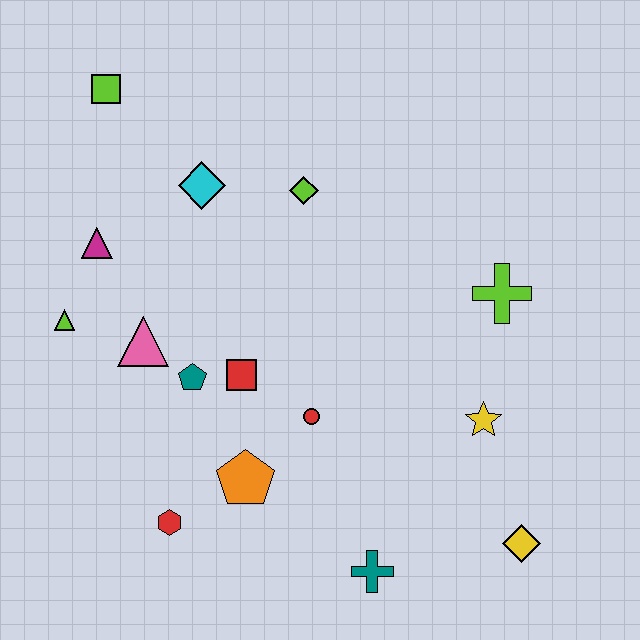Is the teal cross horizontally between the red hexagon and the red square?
No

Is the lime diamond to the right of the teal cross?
No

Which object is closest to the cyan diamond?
The lime diamond is closest to the cyan diamond.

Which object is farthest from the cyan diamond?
The yellow diamond is farthest from the cyan diamond.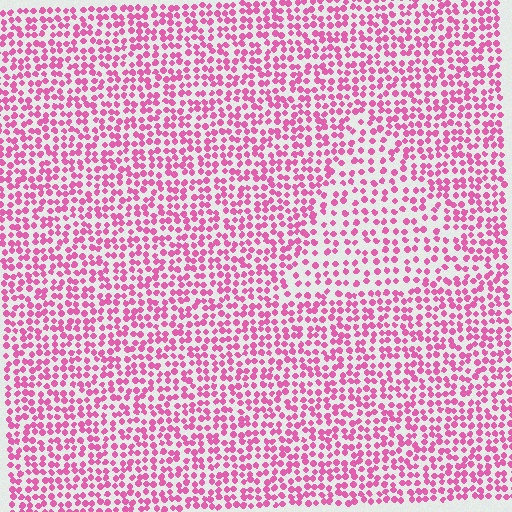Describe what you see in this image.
The image contains small pink elements arranged at two different densities. A triangle-shaped region is visible where the elements are less densely packed than the surrounding area.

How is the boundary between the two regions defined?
The boundary is defined by a change in element density (approximately 1.6x ratio). All elements are the same color, size, and shape.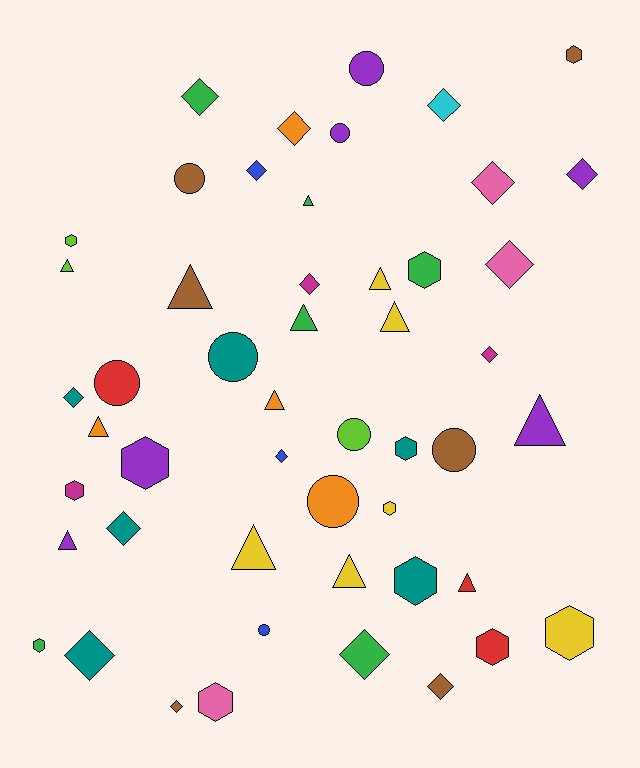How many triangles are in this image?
There are 13 triangles.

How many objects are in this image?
There are 50 objects.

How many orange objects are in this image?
There are 4 orange objects.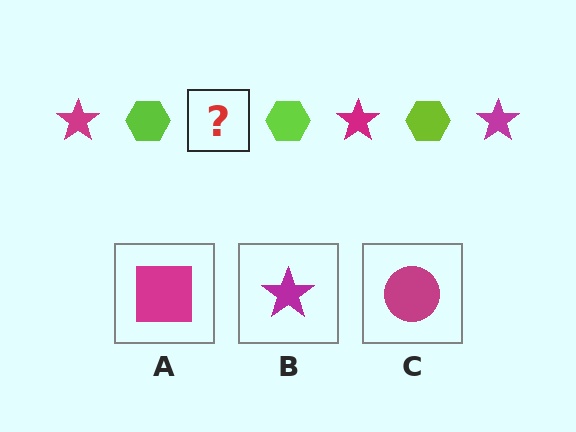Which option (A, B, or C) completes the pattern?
B.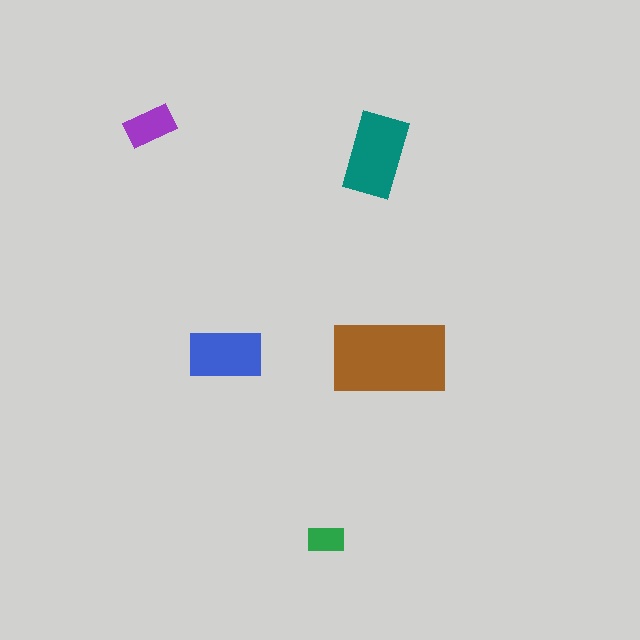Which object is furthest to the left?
The purple rectangle is leftmost.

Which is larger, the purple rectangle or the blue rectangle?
The blue one.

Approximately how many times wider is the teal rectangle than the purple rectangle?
About 1.5 times wider.